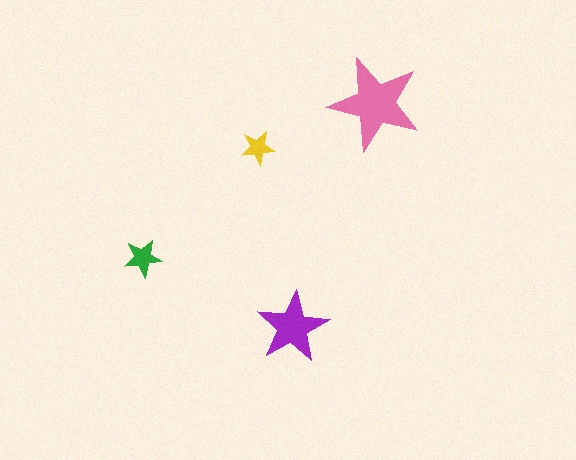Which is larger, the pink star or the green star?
The pink one.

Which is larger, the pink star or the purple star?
The pink one.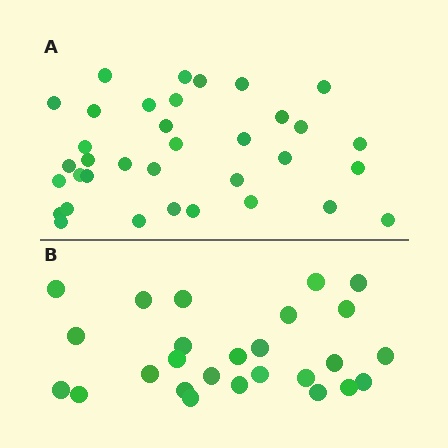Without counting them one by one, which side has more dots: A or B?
Region A (the top region) has more dots.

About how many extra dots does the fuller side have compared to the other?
Region A has roughly 8 or so more dots than region B.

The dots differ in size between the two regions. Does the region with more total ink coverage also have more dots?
No. Region B has more total ink coverage because its dots are larger, but region A actually contains more individual dots. Total area can be misleading — the number of items is what matters here.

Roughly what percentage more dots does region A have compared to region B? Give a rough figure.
About 35% more.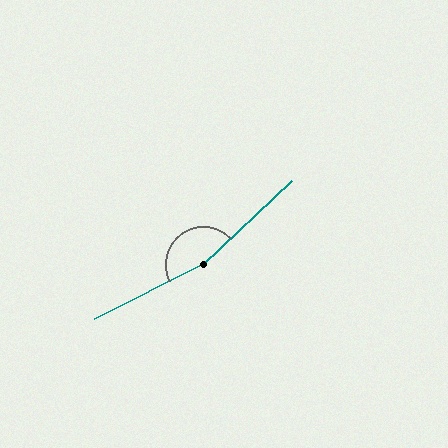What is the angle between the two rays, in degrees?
Approximately 163 degrees.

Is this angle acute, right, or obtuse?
It is obtuse.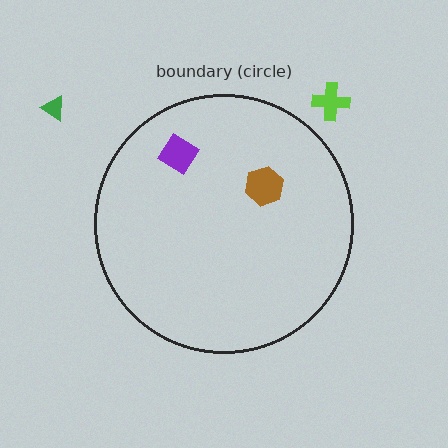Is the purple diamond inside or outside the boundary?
Inside.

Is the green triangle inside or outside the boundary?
Outside.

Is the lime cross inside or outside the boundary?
Outside.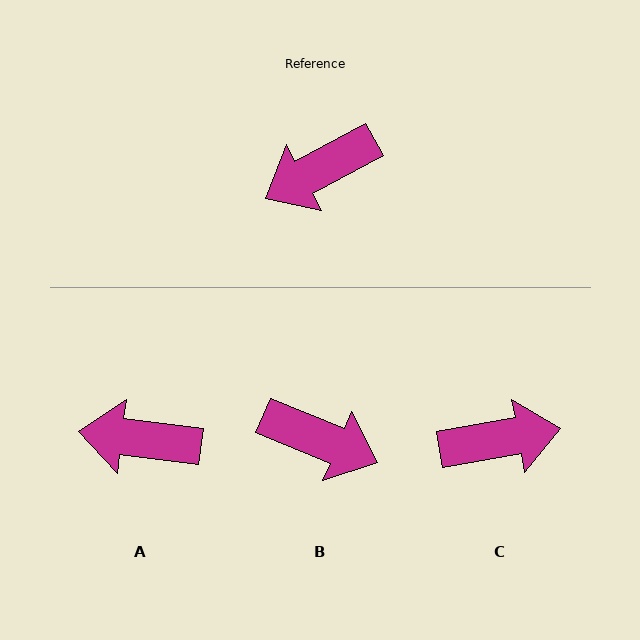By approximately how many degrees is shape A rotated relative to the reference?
Approximately 35 degrees clockwise.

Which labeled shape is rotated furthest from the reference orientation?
C, about 161 degrees away.